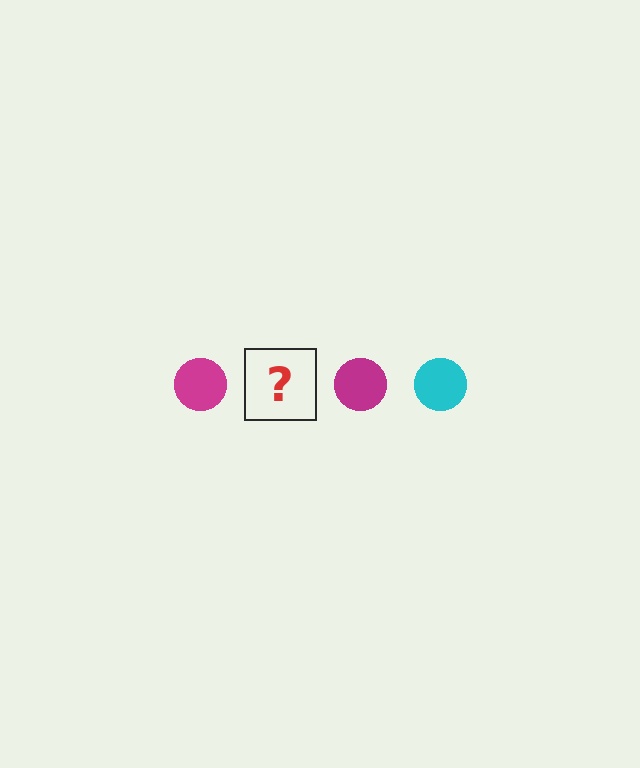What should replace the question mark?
The question mark should be replaced with a cyan circle.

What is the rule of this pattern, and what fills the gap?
The rule is that the pattern cycles through magenta, cyan circles. The gap should be filled with a cyan circle.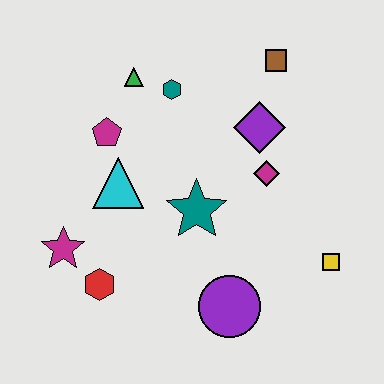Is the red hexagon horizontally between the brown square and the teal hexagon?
No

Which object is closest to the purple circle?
The teal star is closest to the purple circle.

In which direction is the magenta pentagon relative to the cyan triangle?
The magenta pentagon is above the cyan triangle.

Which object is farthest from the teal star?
The brown square is farthest from the teal star.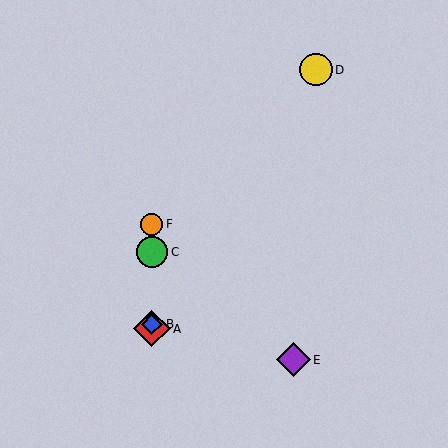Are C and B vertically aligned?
Yes, both are at x≈152.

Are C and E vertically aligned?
No, C is at x≈152 and E is at x≈294.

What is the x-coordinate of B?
Object B is at x≈152.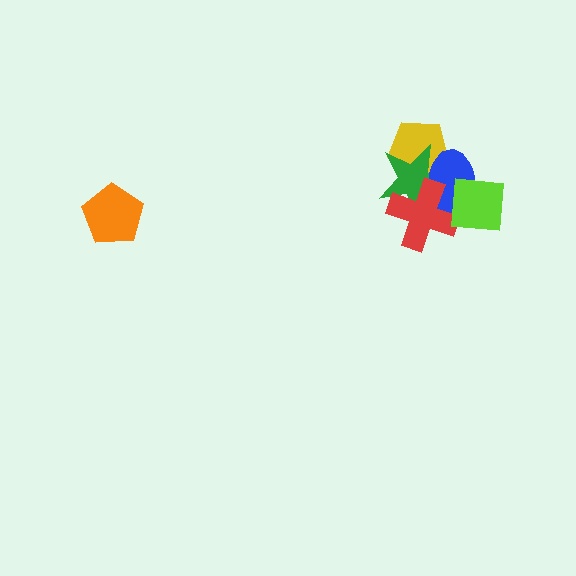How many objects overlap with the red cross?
3 objects overlap with the red cross.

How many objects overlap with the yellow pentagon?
2 objects overlap with the yellow pentagon.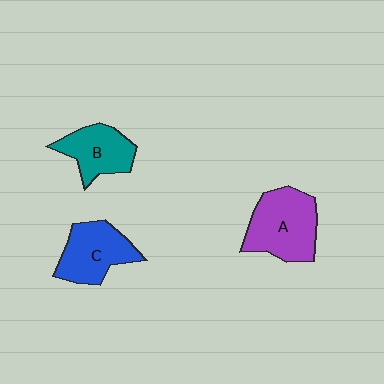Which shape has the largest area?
Shape A (purple).